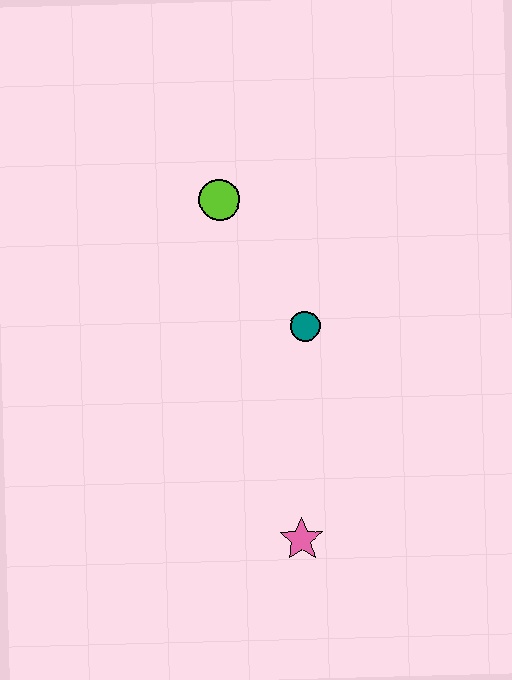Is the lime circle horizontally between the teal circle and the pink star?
No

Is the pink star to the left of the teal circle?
Yes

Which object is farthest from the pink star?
The lime circle is farthest from the pink star.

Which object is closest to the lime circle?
The teal circle is closest to the lime circle.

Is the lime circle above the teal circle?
Yes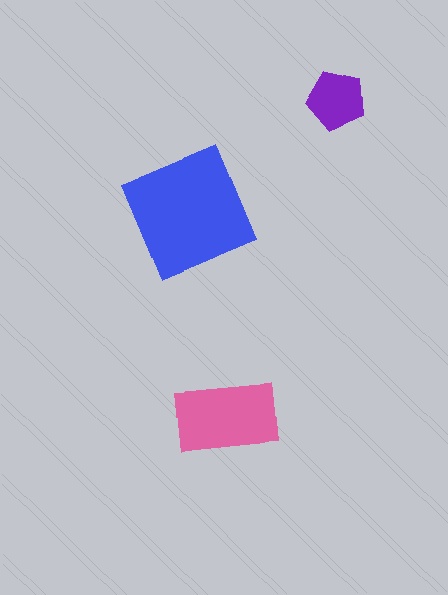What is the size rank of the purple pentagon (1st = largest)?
3rd.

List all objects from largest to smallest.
The blue square, the pink rectangle, the purple pentagon.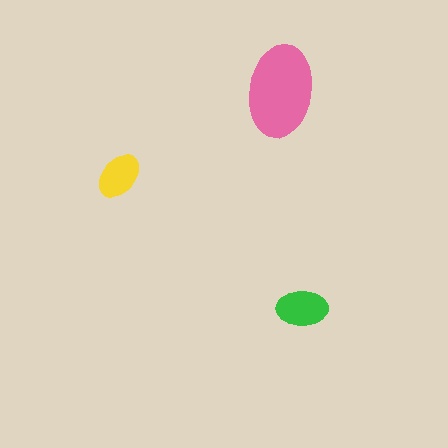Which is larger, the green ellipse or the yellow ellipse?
The green one.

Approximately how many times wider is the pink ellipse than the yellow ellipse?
About 2 times wider.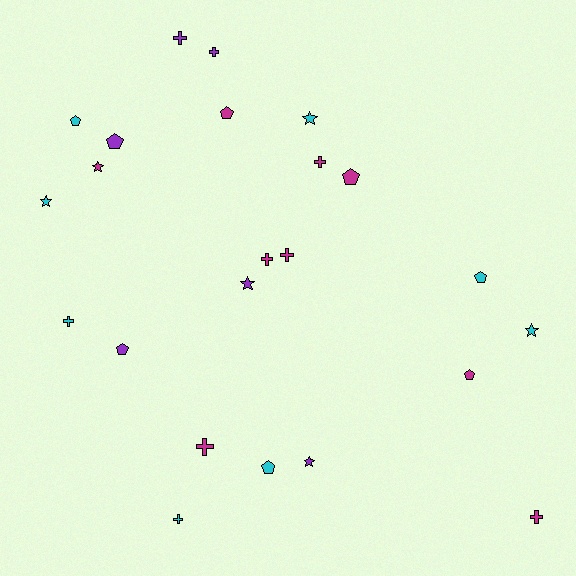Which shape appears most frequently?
Cross, with 9 objects.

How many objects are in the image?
There are 23 objects.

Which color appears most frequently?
Magenta, with 9 objects.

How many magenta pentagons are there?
There are 3 magenta pentagons.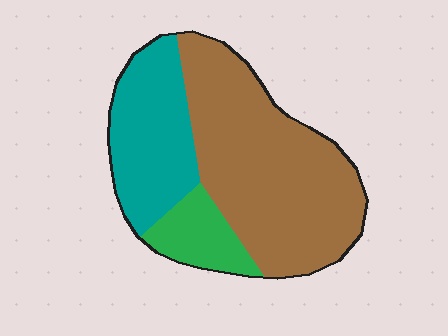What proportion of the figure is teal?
Teal takes up about one quarter (1/4) of the figure.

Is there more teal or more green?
Teal.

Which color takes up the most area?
Brown, at roughly 60%.